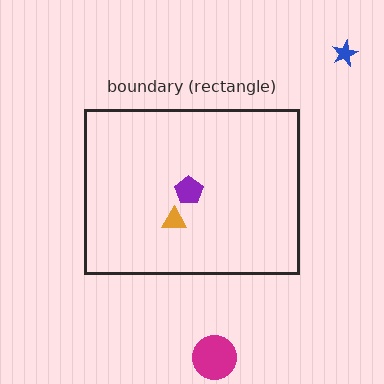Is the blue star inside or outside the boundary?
Outside.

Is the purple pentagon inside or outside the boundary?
Inside.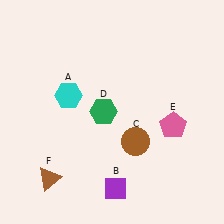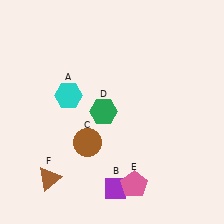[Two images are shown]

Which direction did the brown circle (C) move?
The brown circle (C) moved left.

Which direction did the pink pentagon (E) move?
The pink pentagon (E) moved down.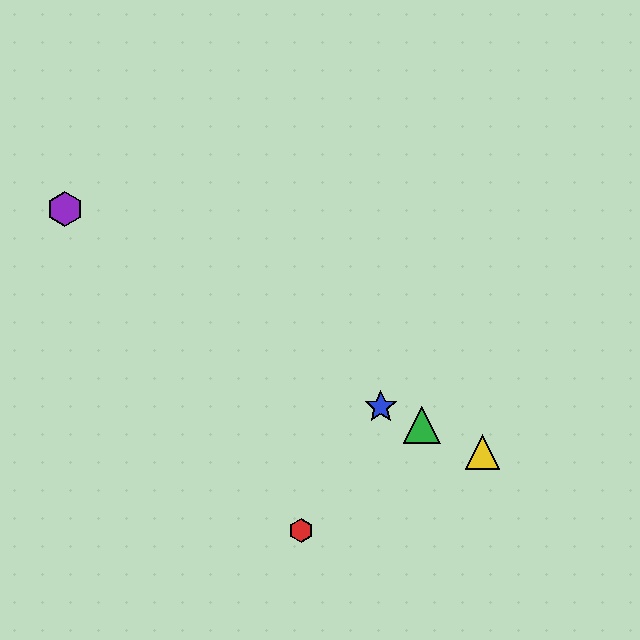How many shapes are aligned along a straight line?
3 shapes (the blue star, the green triangle, the yellow triangle) are aligned along a straight line.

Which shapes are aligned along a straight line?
The blue star, the green triangle, the yellow triangle are aligned along a straight line.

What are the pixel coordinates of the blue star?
The blue star is at (381, 407).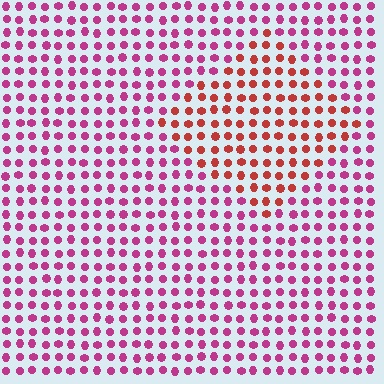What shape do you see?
I see a diamond.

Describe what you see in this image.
The image is filled with small magenta elements in a uniform arrangement. A diamond-shaped region is visible where the elements are tinted to a slightly different hue, forming a subtle color boundary.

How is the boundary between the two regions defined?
The boundary is defined purely by a slight shift in hue (about 39 degrees). Spacing, size, and orientation are identical on both sides.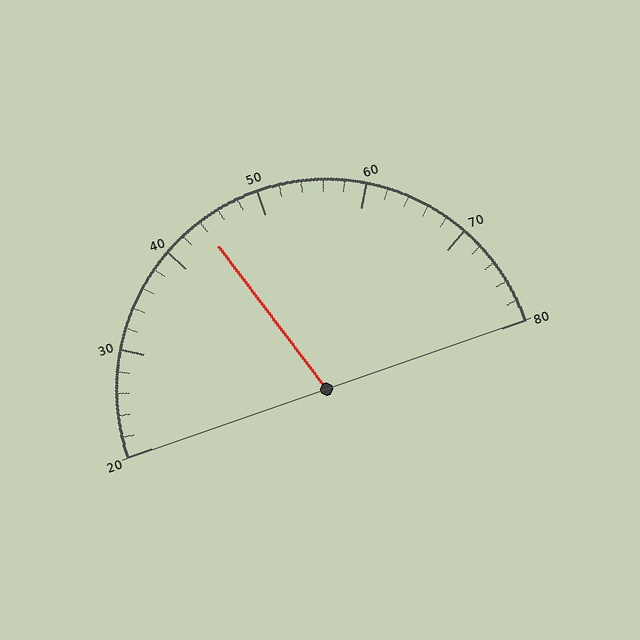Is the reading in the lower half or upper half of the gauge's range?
The reading is in the lower half of the range (20 to 80).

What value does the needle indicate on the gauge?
The needle indicates approximately 44.